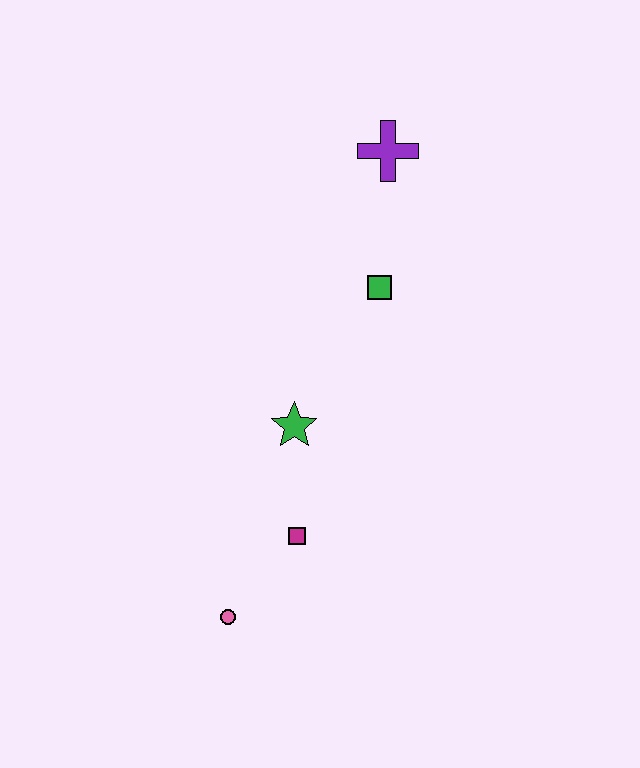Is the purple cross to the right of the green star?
Yes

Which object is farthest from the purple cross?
The pink circle is farthest from the purple cross.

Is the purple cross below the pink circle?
No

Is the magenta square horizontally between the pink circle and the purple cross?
Yes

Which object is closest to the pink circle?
The magenta square is closest to the pink circle.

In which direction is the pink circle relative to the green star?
The pink circle is below the green star.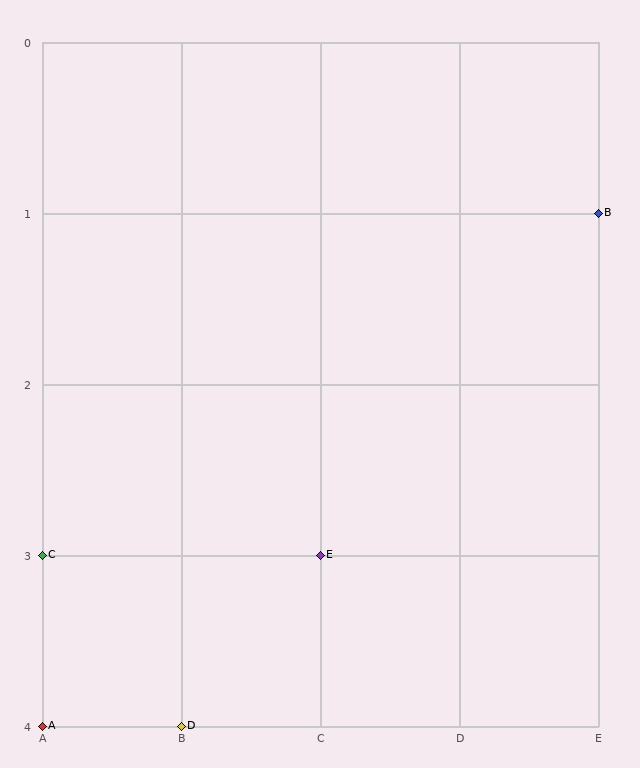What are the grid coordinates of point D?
Point D is at grid coordinates (B, 4).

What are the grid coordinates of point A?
Point A is at grid coordinates (A, 4).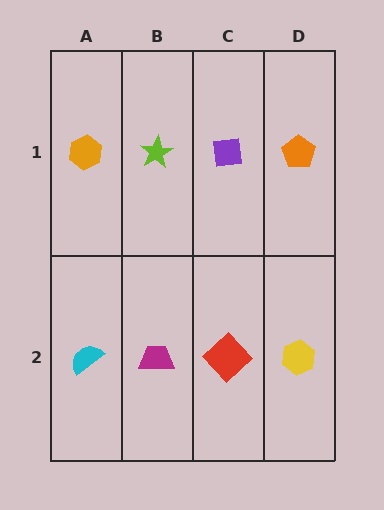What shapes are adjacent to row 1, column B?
A magenta trapezoid (row 2, column B), an orange hexagon (row 1, column A), a purple square (row 1, column C).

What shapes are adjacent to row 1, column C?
A red diamond (row 2, column C), a lime star (row 1, column B), an orange pentagon (row 1, column D).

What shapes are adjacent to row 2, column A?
An orange hexagon (row 1, column A), a magenta trapezoid (row 2, column B).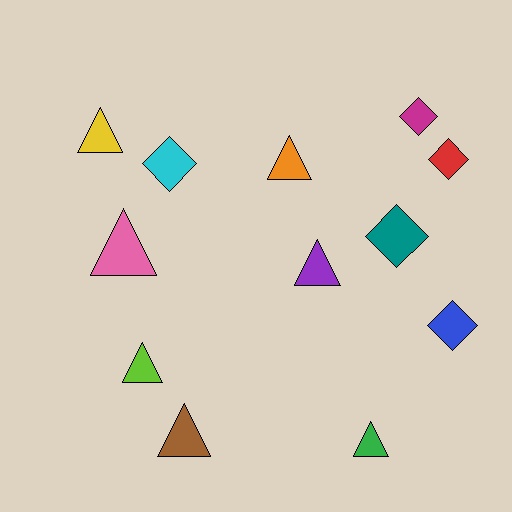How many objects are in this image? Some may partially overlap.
There are 12 objects.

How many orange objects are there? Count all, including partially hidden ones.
There is 1 orange object.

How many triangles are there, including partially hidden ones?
There are 7 triangles.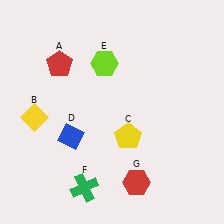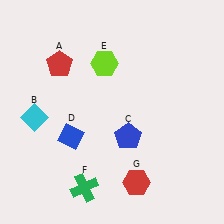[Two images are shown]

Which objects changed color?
B changed from yellow to cyan. C changed from yellow to blue.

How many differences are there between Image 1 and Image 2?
There are 2 differences between the two images.